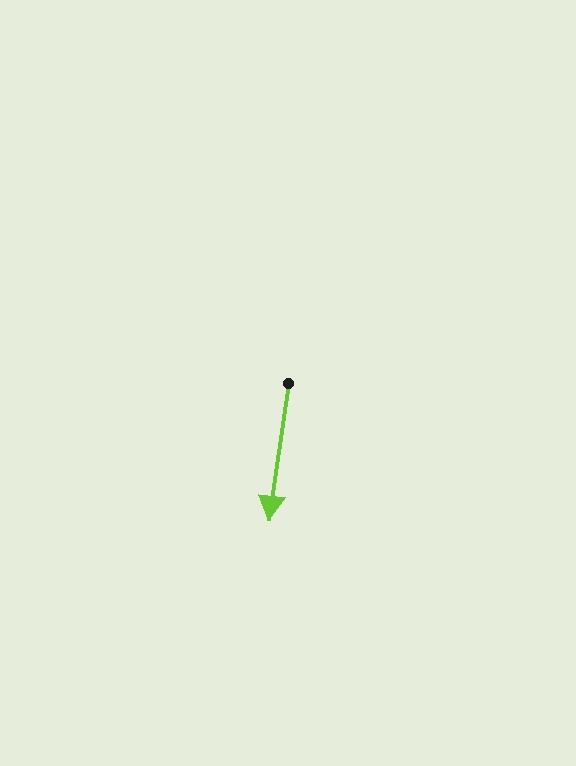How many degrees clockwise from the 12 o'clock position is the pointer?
Approximately 188 degrees.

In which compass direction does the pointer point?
South.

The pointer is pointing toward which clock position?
Roughly 6 o'clock.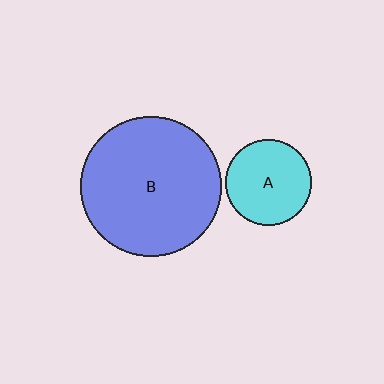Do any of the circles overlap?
No, none of the circles overlap.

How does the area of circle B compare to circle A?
Approximately 2.7 times.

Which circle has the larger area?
Circle B (blue).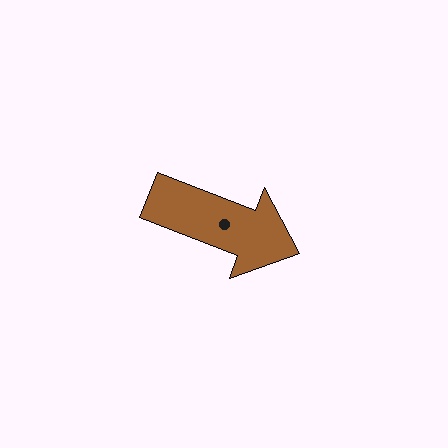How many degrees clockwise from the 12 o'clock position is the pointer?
Approximately 111 degrees.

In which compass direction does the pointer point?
East.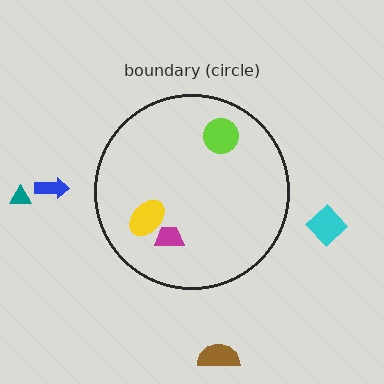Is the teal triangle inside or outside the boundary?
Outside.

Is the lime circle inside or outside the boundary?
Inside.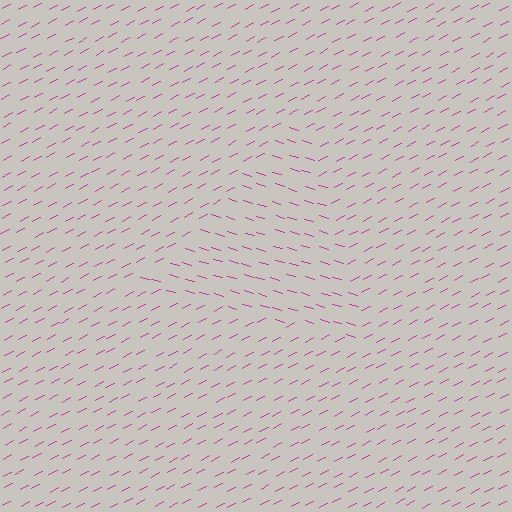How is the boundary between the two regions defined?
The boundary is defined purely by a change in line orientation (approximately 45 degrees difference). All lines are the same color and thickness.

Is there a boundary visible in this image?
Yes, there is a texture boundary formed by a change in line orientation.